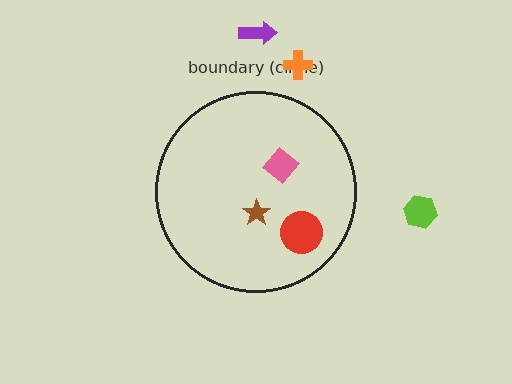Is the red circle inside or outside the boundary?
Inside.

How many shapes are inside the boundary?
3 inside, 3 outside.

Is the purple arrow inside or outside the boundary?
Outside.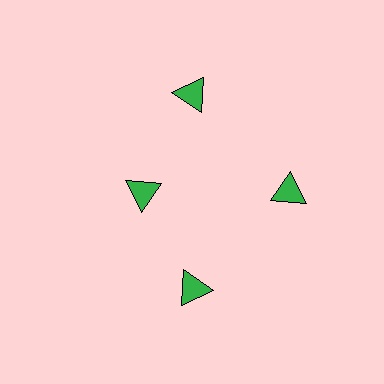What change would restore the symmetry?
The symmetry would be restored by moving it outward, back onto the ring so that all 4 triangles sit at equal angles and equal distance from the center.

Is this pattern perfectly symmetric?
No. The 4 green triangles are arranged in a ring, but one element near the 9 o'clock position is pulled inward toward the center, breaking the 4-fold rotational symmetry.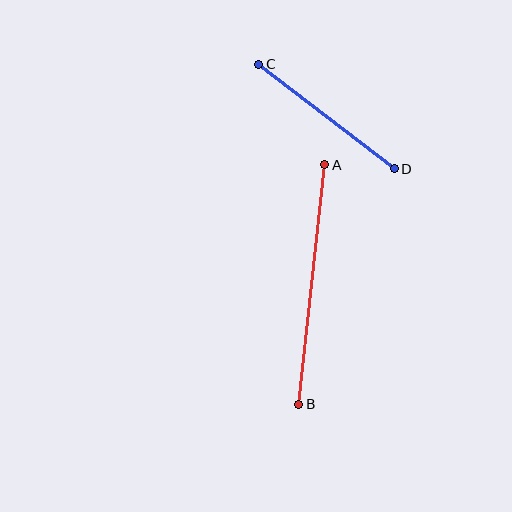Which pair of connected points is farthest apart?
Points A and B are farthest apart.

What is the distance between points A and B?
The distance is approximately 241 pixels.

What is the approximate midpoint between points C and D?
The midpoint is at approximately (327, 116) pixels.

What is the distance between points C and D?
The distance is approximately 171 pixels.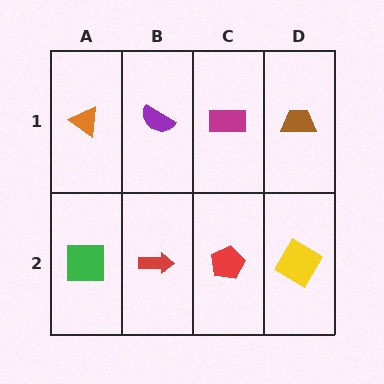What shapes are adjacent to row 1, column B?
A red arrow (row 2, column B), an orange triangle (row 1, column A), a magenta rectangle (row 1, column C).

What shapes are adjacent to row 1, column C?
A red pentagon (row 2, column C), a purple semicircle (row 1, column B), a brown trapezoid (row 1, column D).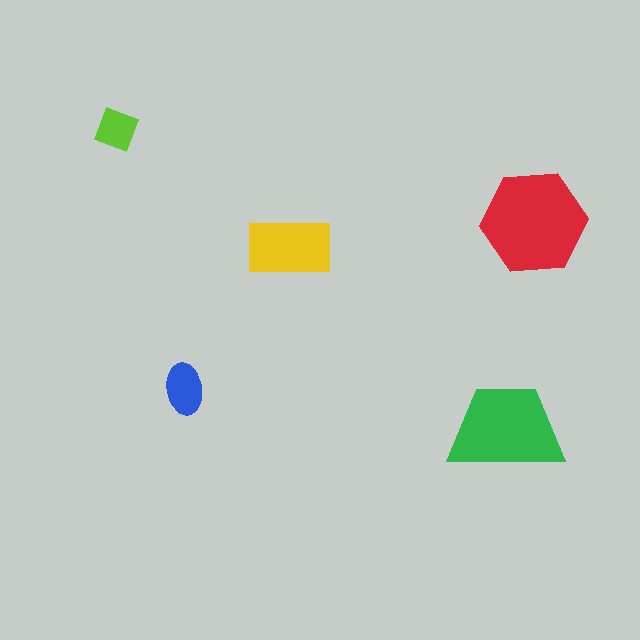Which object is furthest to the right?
The red hexagon is rightmost.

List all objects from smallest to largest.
The lime diamond, the blue ellipse, the yellow rectangle, the green trapezoid, the red hexagon.